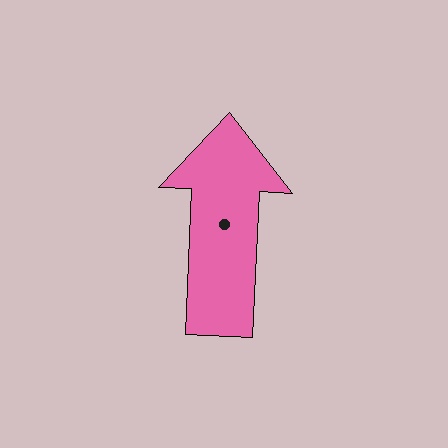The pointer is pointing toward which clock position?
Roughly 12 o'clock.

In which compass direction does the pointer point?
North.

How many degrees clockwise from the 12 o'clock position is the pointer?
Approximately 3 degrees.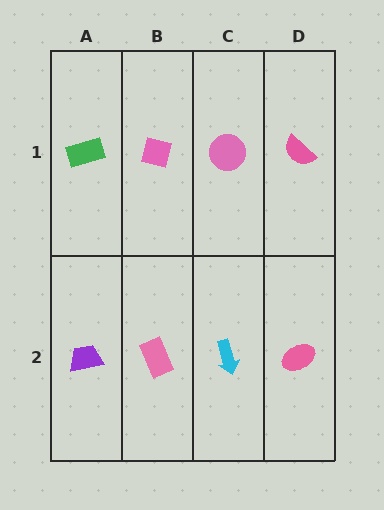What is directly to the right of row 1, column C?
A pink semicircle.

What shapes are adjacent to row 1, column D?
A pink ellipse (row 2, column D), a pink circle (row 1, column C).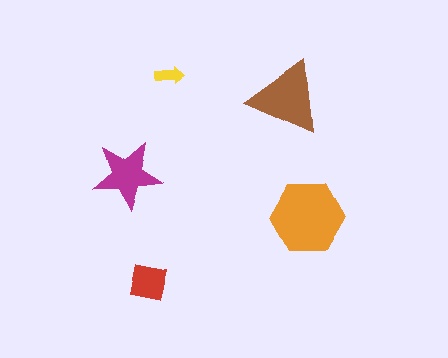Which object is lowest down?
The red square is bottommost.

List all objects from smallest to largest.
The yellow arrow, the red square, the magenta star, the brown triangle, the orange hexagon.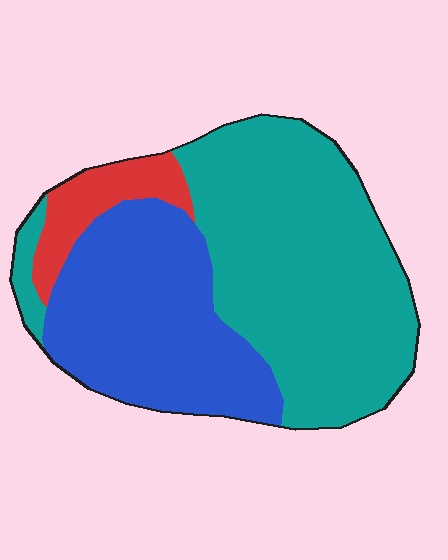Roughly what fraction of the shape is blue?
Blue takes up about three eighths (3/8) of the shape.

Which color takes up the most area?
Teal, at roughly 55%.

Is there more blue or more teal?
Teal.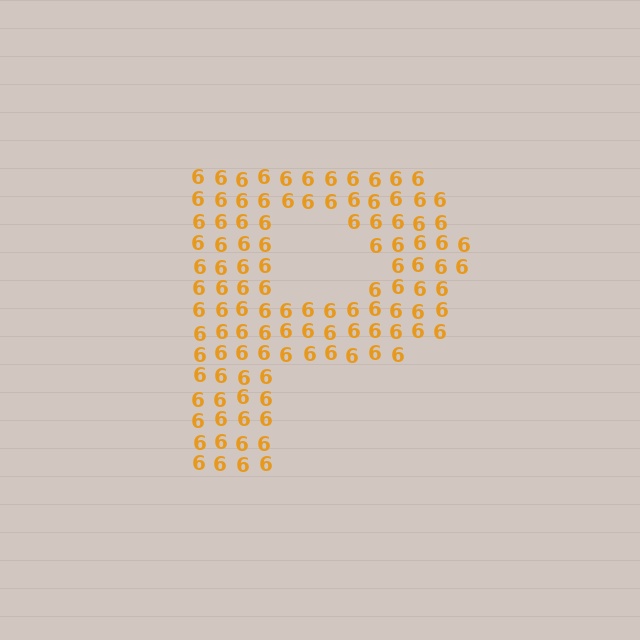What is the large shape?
The large shape is the letter P.